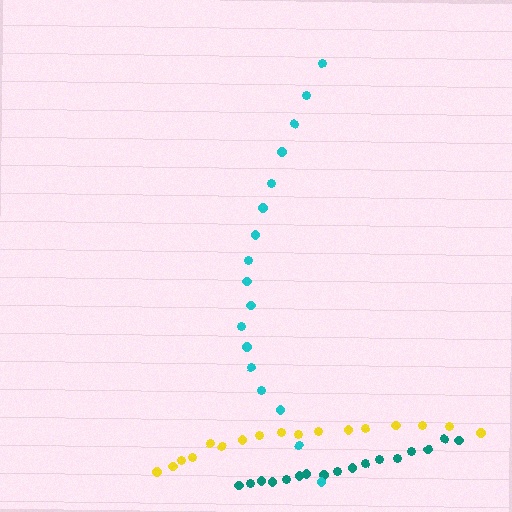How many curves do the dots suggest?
There are 3 distinct paths.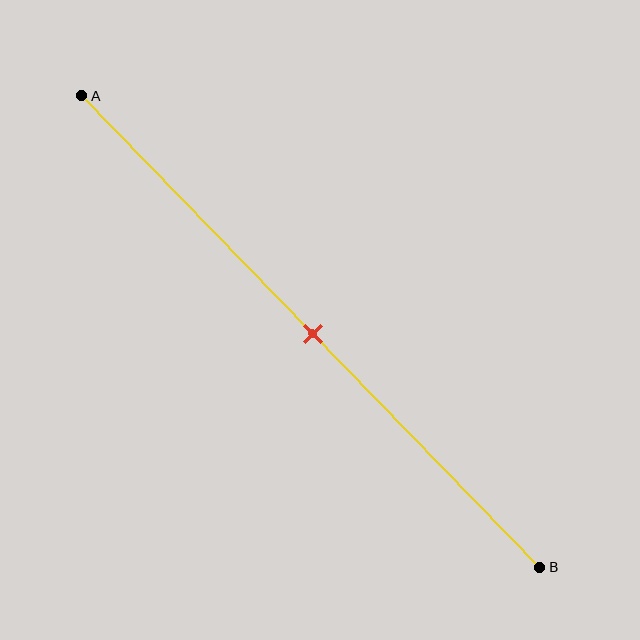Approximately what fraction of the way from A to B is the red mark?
The red mark is approximately 50% of the way from A to B.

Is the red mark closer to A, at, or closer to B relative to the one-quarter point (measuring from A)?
The red mark is closer to point B than the one-quarter point of segment AB.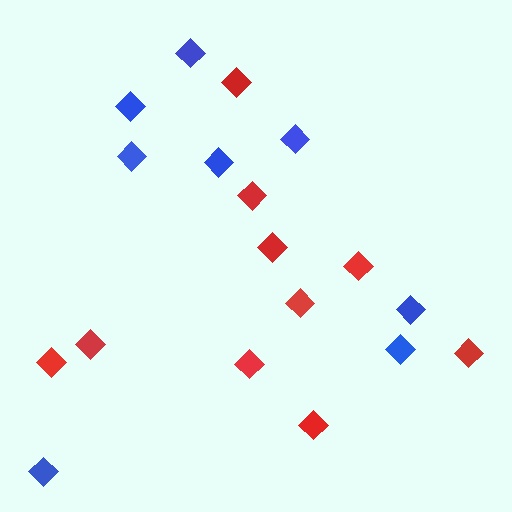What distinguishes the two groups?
There are 2 groups: one group of red diamonds (10) and one group of blue diamonds (8).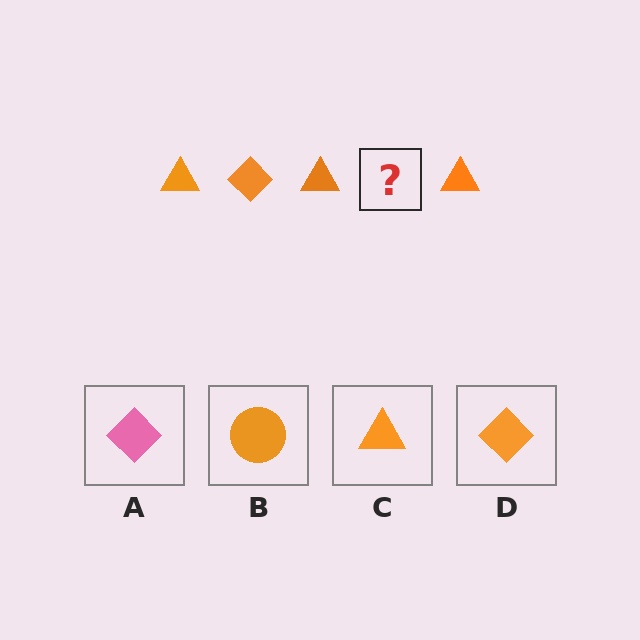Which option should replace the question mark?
Option D.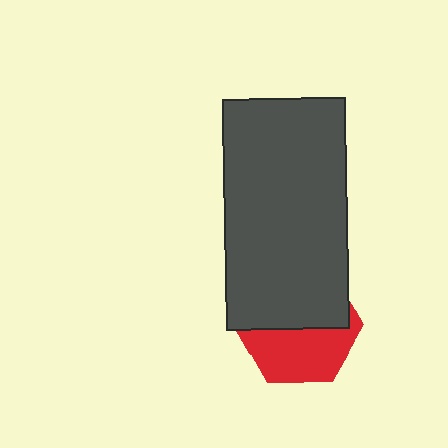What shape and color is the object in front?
The object in front is a dark gray rectangle.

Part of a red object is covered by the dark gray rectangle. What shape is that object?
It is a hexagon.